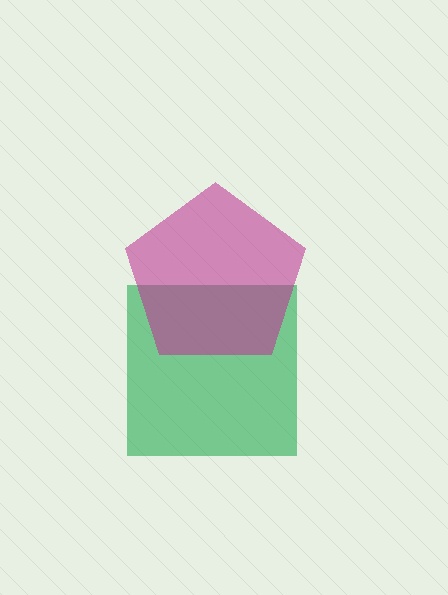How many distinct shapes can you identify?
There are 2 distinct shapes: a green square, a magenta pentagon.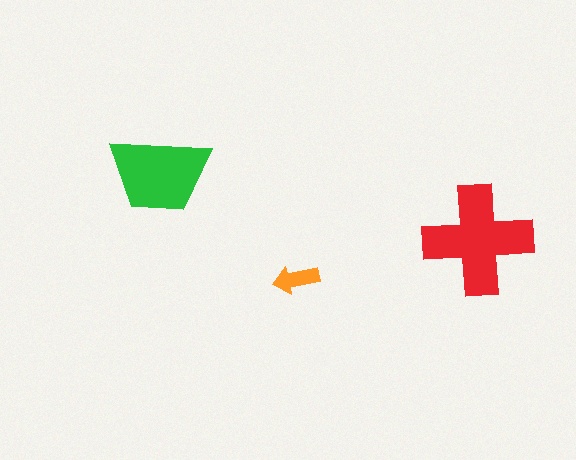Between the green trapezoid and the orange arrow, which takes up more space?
The green trapezoid.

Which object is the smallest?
The orange arrow.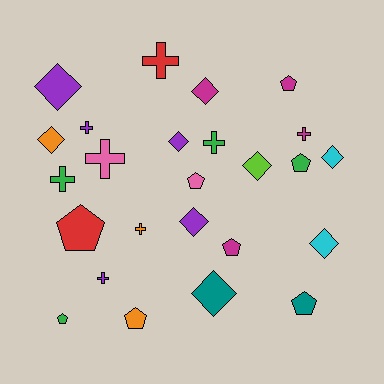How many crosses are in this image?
There are 8 crosses.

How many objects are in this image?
There are 25 objects.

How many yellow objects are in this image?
There are no yellow objects.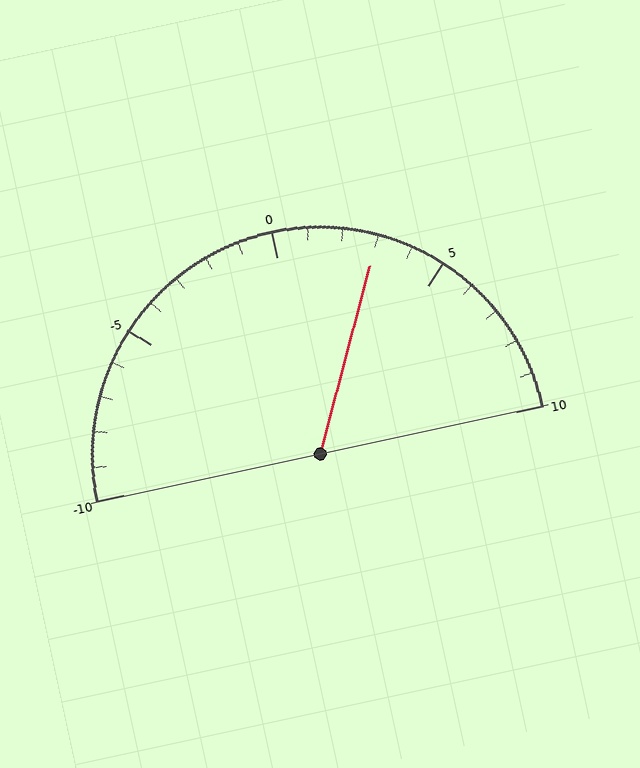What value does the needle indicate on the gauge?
The needle indicates approximately 3.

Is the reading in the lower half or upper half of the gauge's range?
The reading is in the upper half of the range (-10 to 10).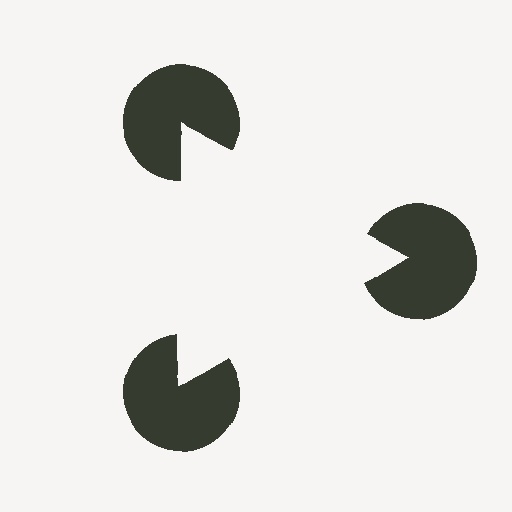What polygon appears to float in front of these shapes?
An illusory triangle — its edges are inferred from the aligned wedge cuts in the pac-man discs, not physically drawn.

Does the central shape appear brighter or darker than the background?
It typically appears slightly brighter than the background, even though no actual brightness change is drawn.